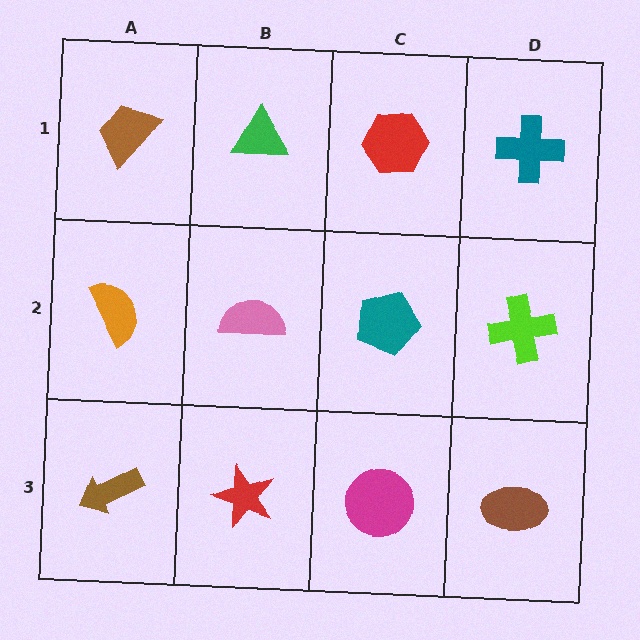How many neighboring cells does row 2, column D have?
3.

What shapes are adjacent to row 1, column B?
A pink semicircle (row 2, column B), a brown trapezoid (row 1, column A), a red hexagon (row 1, column C).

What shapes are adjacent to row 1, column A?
An orange semicircle (row 2, column A), a green triangle (row 1, column B).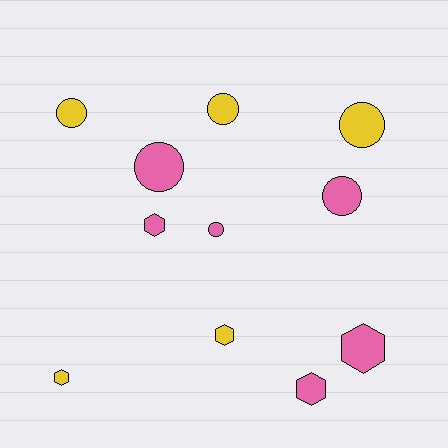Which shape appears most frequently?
Circle, with 6 objects.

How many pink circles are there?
There are 3 pink circles.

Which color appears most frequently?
Pink, with 6 objects.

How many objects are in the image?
There are 11 objects.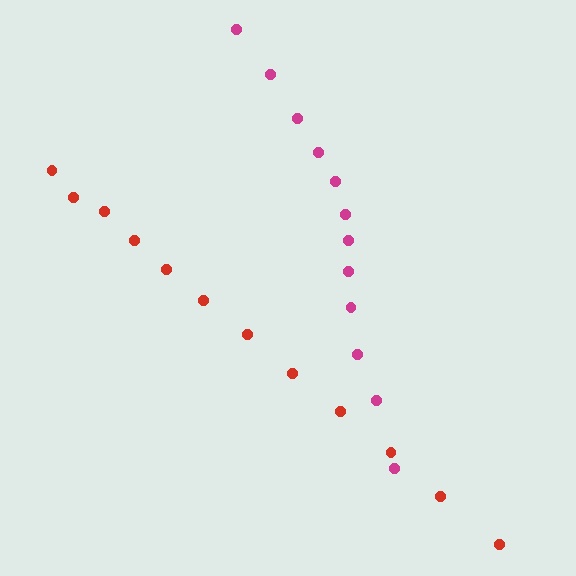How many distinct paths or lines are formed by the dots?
There are 2 distinct paths.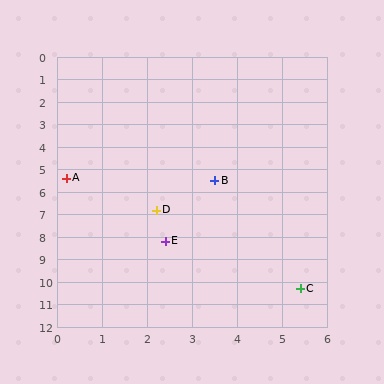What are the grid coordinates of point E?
Point E is at approximately (2.4, 8.2).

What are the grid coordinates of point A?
Point A is at approximately (0.2, 5.4).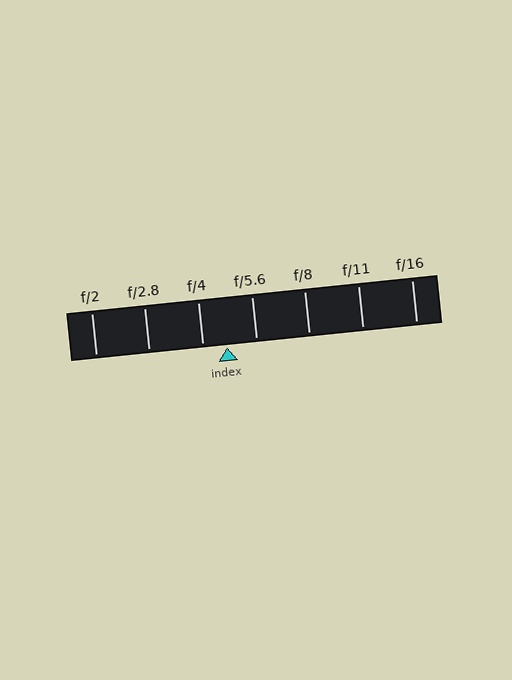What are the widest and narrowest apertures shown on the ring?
The widest aperture shown is f/2 and the narrowest is f/16.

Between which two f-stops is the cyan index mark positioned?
The index mark is between f/4 and f/5.6.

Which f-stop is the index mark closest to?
The index mark is closest to f/4.